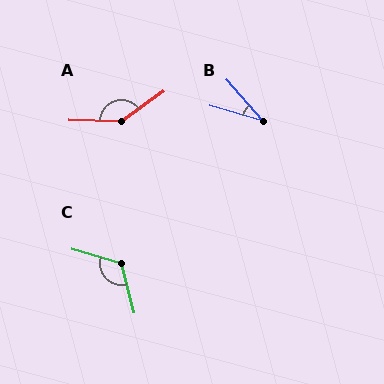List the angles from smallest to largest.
B (33°), C (120°), A (143°).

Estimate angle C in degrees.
Approximately 120 degrees.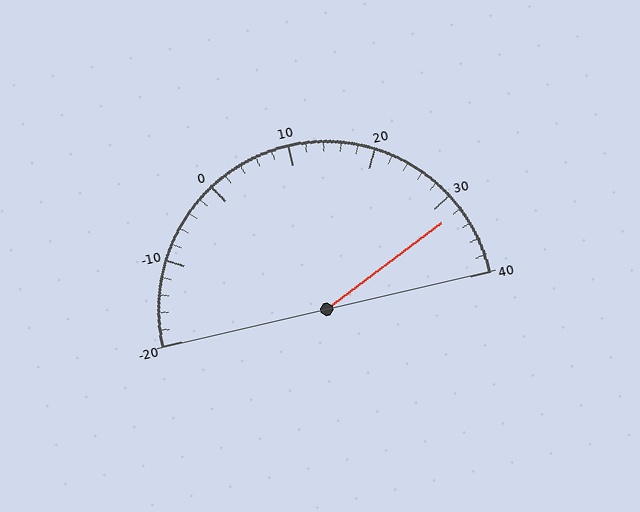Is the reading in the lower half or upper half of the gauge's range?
The reading is in the upper half of the range (-20 to 40).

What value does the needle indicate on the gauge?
The needle indicates approximately 32.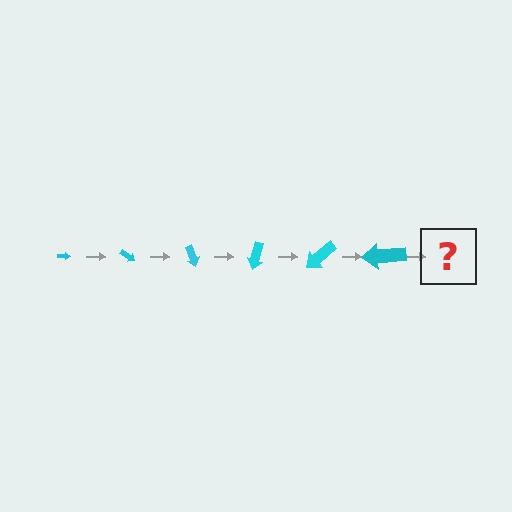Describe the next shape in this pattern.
It should be an arrow, larger than the previous one and rotated 210 degrees from the start.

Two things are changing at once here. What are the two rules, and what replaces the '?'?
The two rules are that the arrow grows larger each step and it rotates 35 degrees each step. The '?' should be an arrow, larger than the previous one and rotated 210 degrees from the start.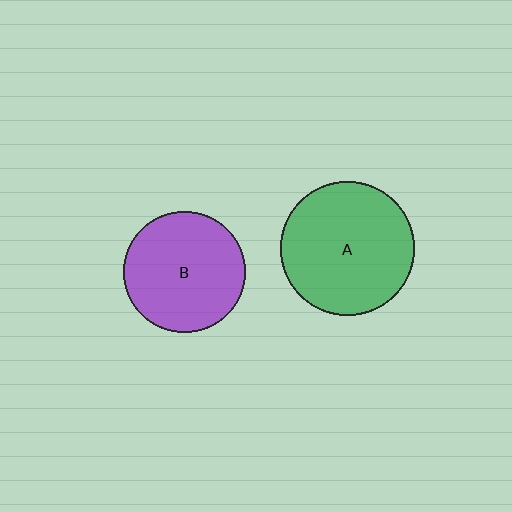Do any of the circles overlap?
No, none of the circles overlap.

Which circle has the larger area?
Circle A (green).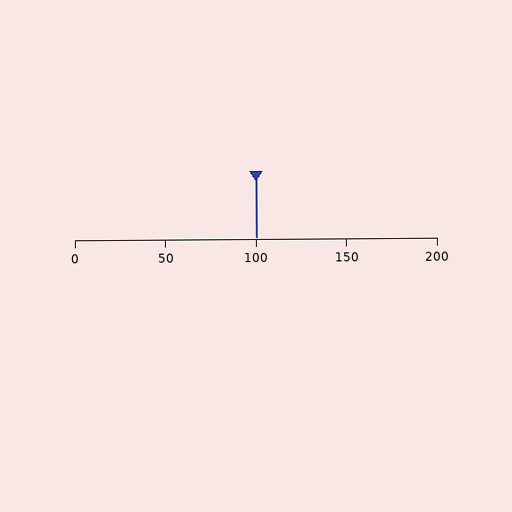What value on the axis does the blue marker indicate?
The marker indicates approximately 100.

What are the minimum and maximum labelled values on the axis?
The axis runs from 0 to 200.